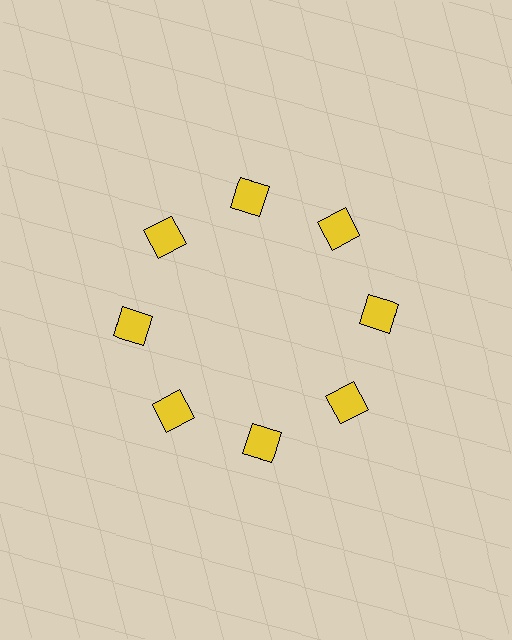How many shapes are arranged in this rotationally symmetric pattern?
There are 8 shapes, arranged in 8 groups of 1.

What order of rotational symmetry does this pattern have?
This pattern has 8-fold rotational symmetry.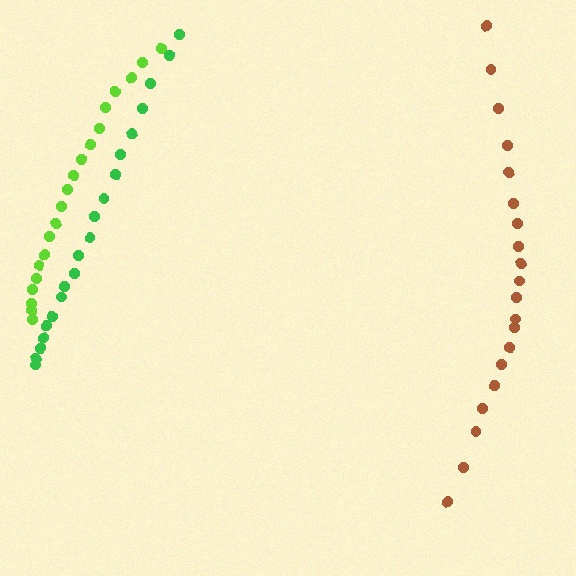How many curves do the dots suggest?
There are 3 distinct paths.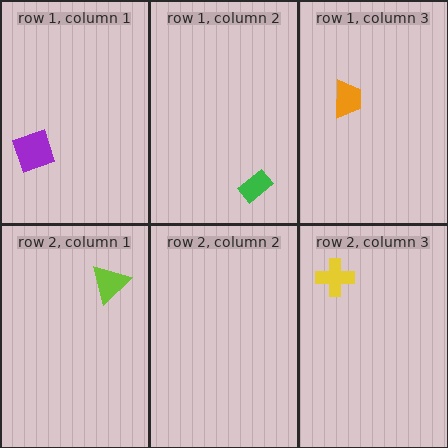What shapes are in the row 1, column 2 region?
The green rectangle.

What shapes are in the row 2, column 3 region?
The yellow cross.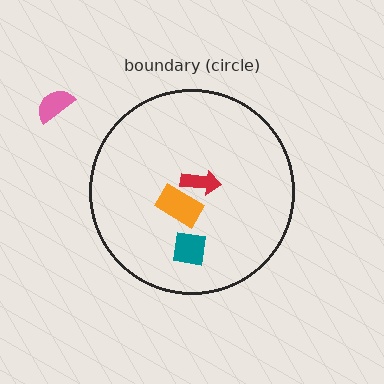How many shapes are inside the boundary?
3 inside, 1 outside.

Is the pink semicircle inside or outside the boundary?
Outside.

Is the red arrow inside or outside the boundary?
Inside.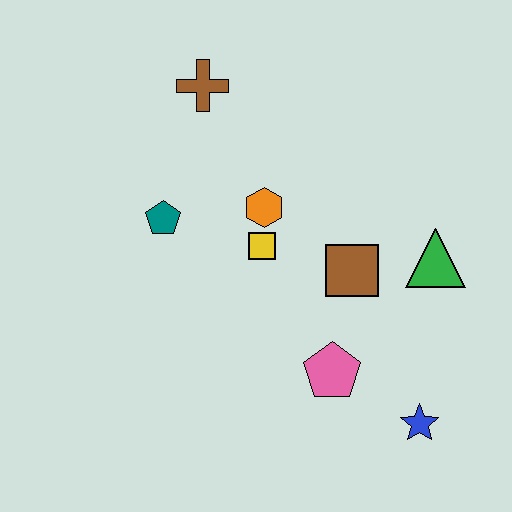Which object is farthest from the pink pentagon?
The brown cross is farthest from the pink pentagon.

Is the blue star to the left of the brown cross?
No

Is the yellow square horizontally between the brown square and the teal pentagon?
Yes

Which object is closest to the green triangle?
The brown square is closest to the green triangle.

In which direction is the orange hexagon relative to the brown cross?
The orange hexagon is below the brown cross.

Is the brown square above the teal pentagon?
No